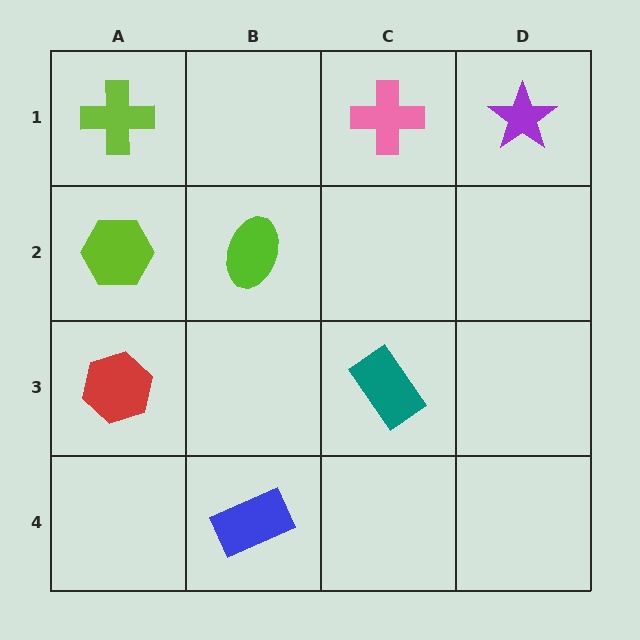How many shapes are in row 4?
1 shape.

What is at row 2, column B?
A lime ellipse.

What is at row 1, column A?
A lime cross.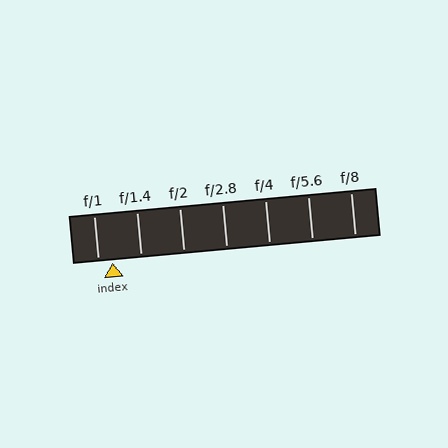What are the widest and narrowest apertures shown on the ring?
The widest aperture shown is f/1 and the narrowest is f/8.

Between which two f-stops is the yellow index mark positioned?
The index mark is between f/1 and f/1.4.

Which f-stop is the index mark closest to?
The index mark is closest to f/1.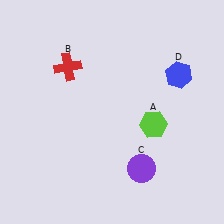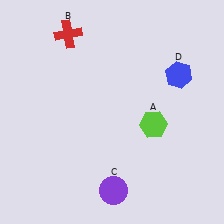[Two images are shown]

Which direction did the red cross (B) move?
The red cross (B) moved up.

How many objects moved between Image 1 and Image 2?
2 objects moved between the two images.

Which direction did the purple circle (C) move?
The purple circle (C) moved left.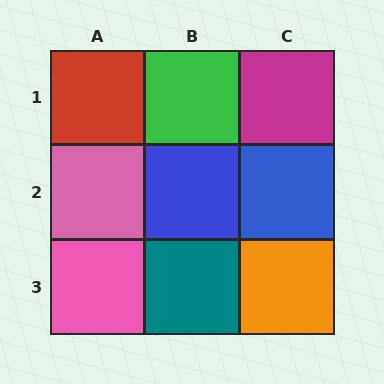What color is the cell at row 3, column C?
Orange.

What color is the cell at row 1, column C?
Magenta.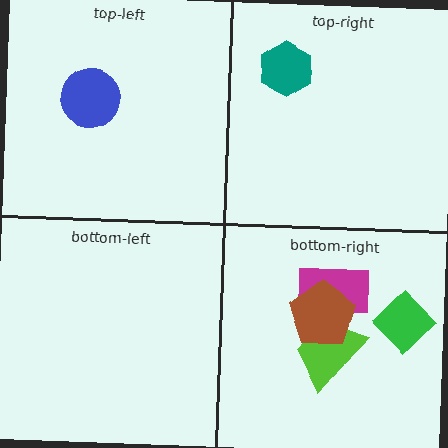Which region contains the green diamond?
The bottom-right region.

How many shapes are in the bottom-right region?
4.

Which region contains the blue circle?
The top-left region.